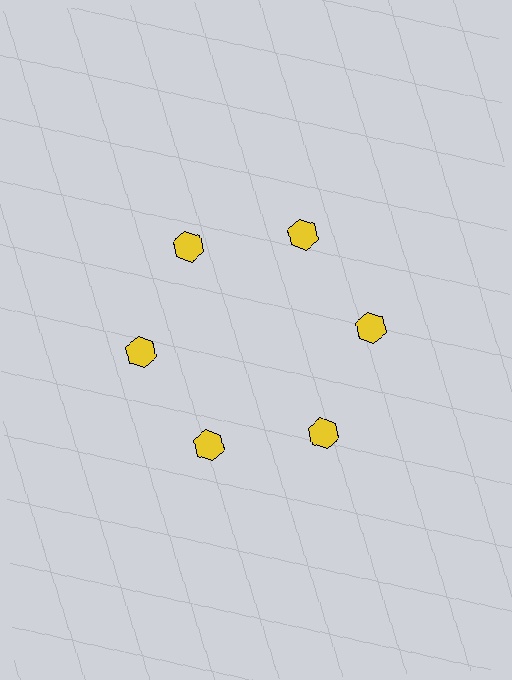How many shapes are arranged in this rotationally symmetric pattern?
There are 6 shapes, arranged in 6 groups of 1.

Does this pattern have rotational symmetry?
Yes, this pattern has 6-fold rotational symmetry. It looks the same after rotating 60 degrees around the center.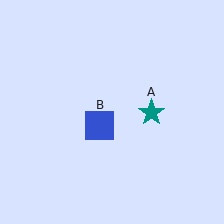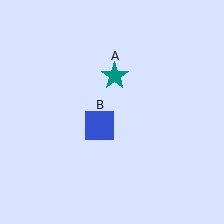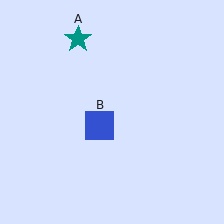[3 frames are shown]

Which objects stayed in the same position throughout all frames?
Blue square (object B) remained stationary.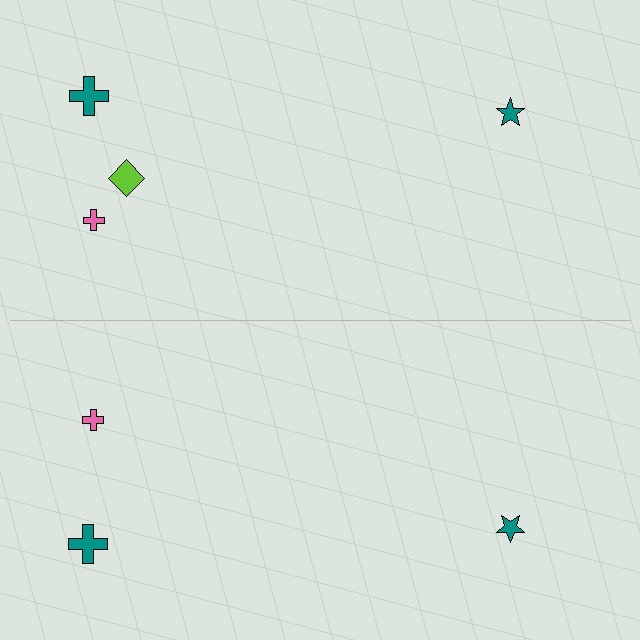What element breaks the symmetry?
A lime diamond is missing from the bottom side.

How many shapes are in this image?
There are 7 shapes in this image.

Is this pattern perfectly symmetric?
No, the pattern is not perfectly symmetric. A lime diamond is missing from the bottom side.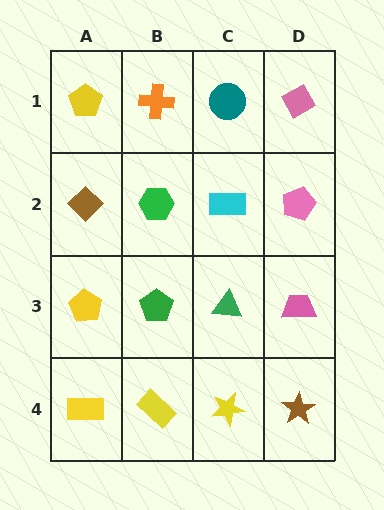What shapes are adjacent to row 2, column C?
A teal circle (row 1, column C), a green triangle (row 3, column C), a green hexagon (row 2, column B), a pink pentagon (row 2, column D).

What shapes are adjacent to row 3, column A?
A brown diamond (row 2, column A), a yellow rectangle (row 4, column A), a green pentagon (row 3, column B).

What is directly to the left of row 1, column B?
A yellow pentagon.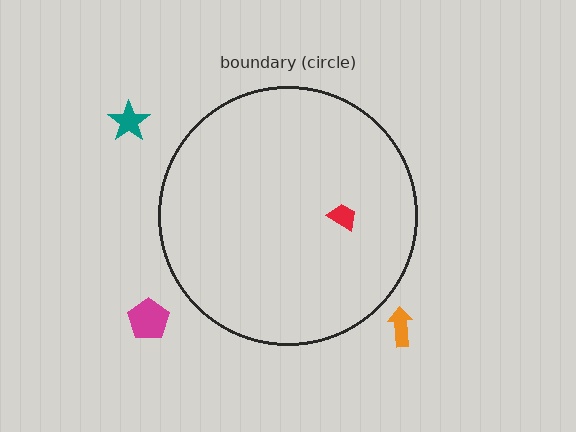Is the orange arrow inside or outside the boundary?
Outside.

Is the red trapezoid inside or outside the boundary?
Inside.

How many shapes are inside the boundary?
1 inside, 3 outside.